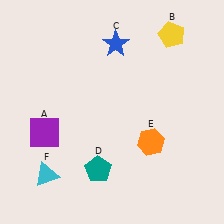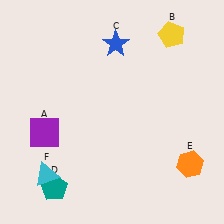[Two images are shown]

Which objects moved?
The objects that moved are: the teal pentagon (D), the orange hexagon (E).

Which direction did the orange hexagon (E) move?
The orange hexagon (E) moved right.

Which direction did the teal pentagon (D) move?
The teal pentagon (D) moved left.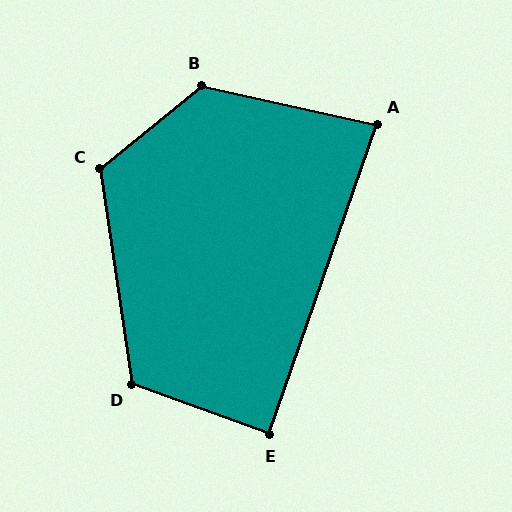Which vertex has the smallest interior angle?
A, at approximately 83 degrees.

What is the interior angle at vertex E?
Approximately 89 degrees (approximately right).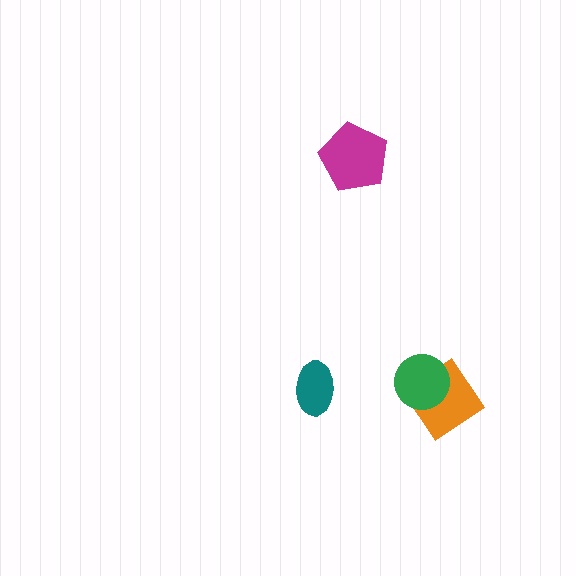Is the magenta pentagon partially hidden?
No, no other shape covers it.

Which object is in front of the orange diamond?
The green circle is in front of the orange diamond.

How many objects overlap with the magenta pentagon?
0 objects overlap with the magenta pentagon.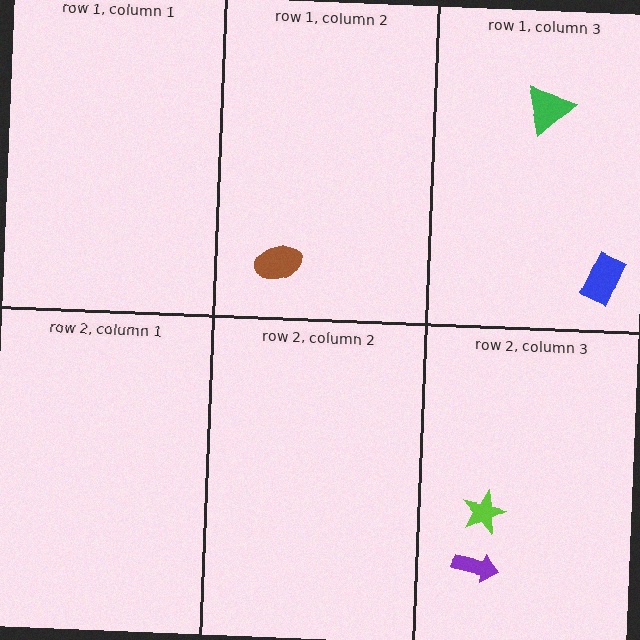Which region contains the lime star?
The row 2, column 3 region.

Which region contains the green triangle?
The row 1, column 3 region.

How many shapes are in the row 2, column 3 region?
2.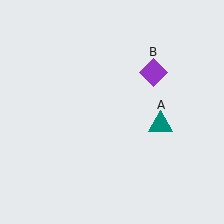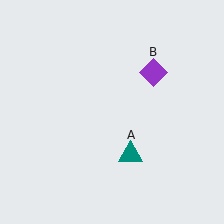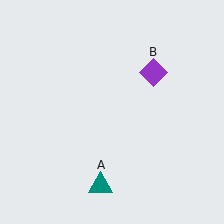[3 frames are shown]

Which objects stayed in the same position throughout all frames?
Purple diamond (object B) remained stationary.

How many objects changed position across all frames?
1 object changed position: teal triangle (object A).